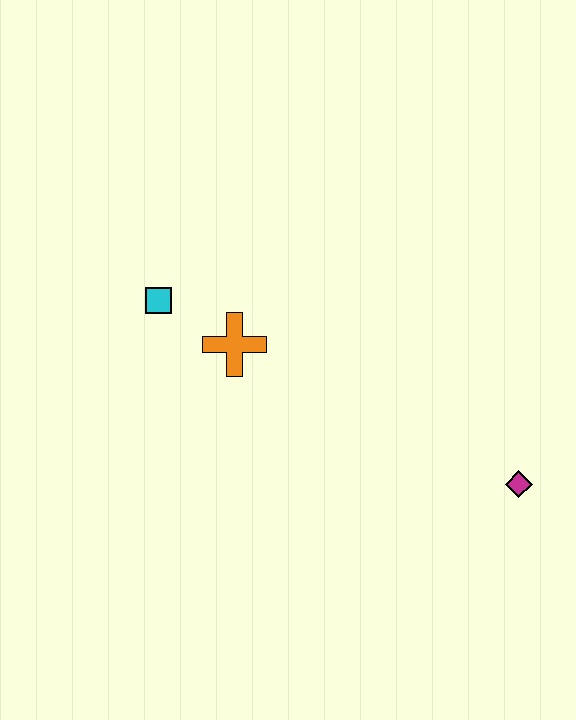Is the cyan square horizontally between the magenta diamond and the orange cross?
No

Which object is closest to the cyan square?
The orange cross is closest to the cyan square.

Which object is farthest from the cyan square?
The magenta diamond is farthest from the cyan square.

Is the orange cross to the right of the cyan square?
Yes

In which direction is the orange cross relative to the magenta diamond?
The orange cross is to the left of the magenta diamond.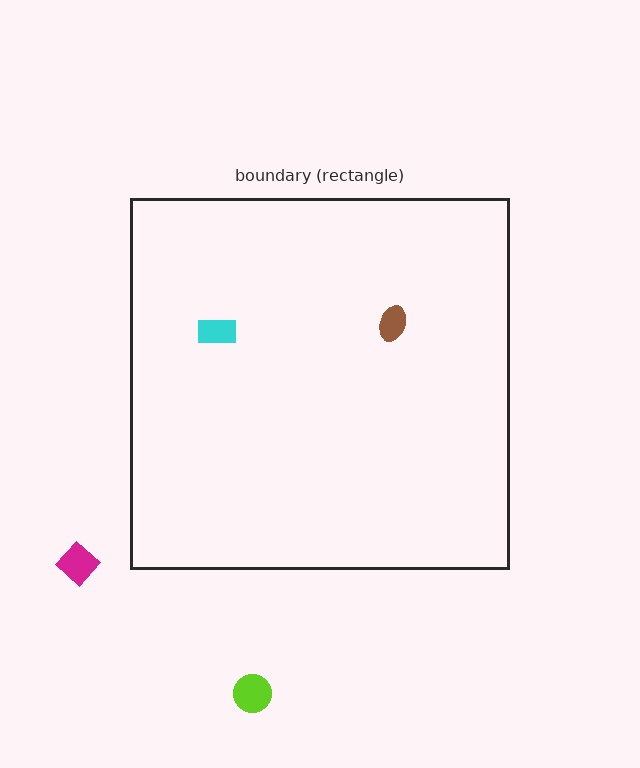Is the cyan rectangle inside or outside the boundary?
Inside.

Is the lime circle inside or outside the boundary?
Outside.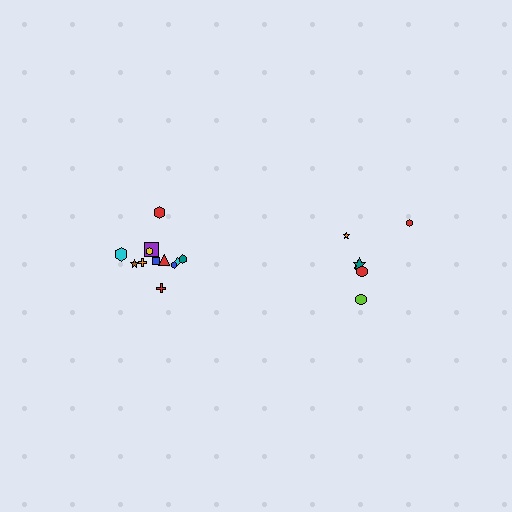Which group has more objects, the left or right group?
The left group.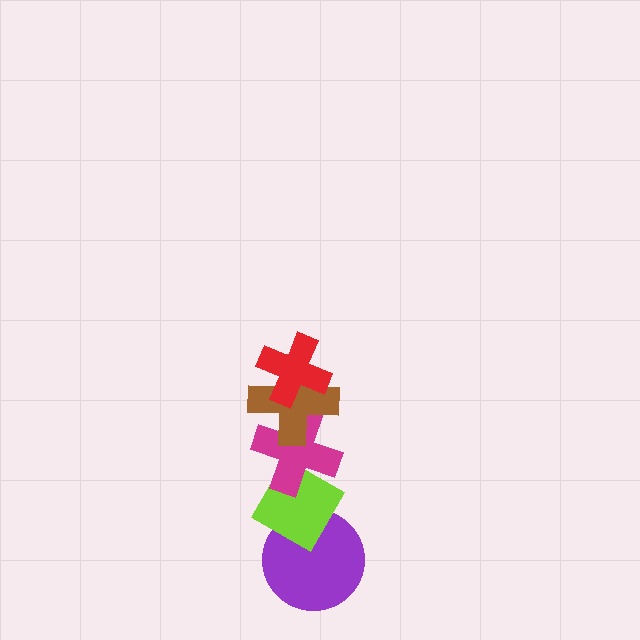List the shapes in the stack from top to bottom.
From top to bottom: the red cross, the brown cross, the magenta cross, the lime diamond, the purple circle.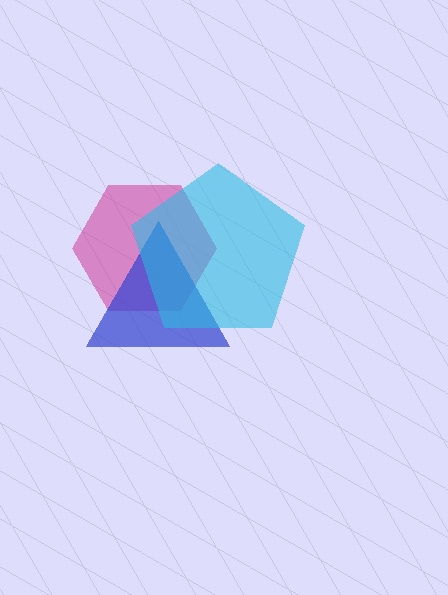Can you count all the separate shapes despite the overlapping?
Yes, there are 3 separate shapes.